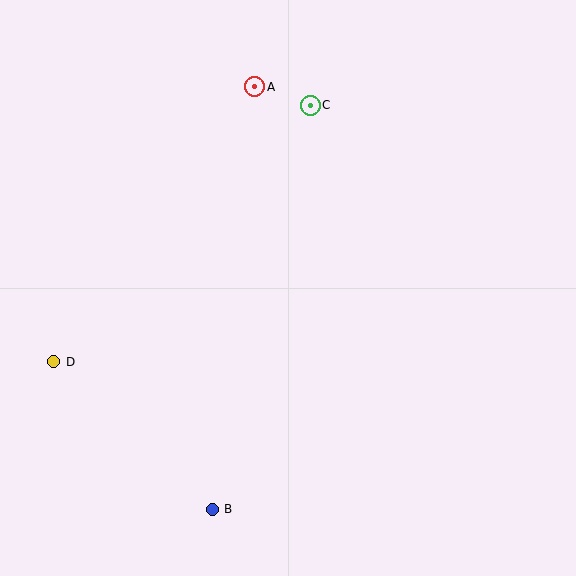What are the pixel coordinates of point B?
Point B is at (212, 509).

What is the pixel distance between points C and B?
The distance between C and B is 416 pixels.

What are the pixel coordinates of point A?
Point A is at (255, 87).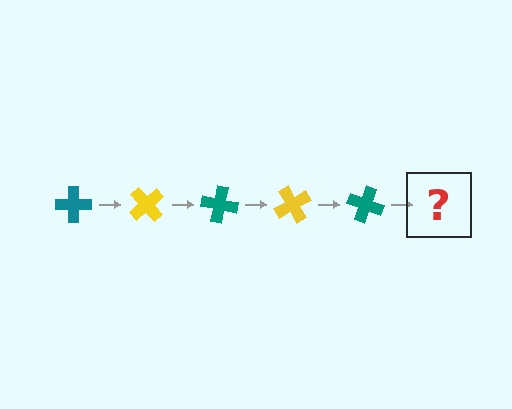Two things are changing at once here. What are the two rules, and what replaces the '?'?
The two rules are that it rotates 50 degrees each step and the color cycles through teal and yellow. The '?' should be a yellow cross, rotated 250 degrees from the start.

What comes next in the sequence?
The next element should be a yellow cross, rotated 250 degrees from the start.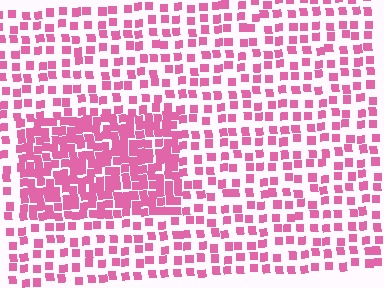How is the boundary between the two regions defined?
The boundary is defined by a change in element density (approximately 2.2x ratio). All elements are the same color, size, and shape.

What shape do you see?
I see a rectangle.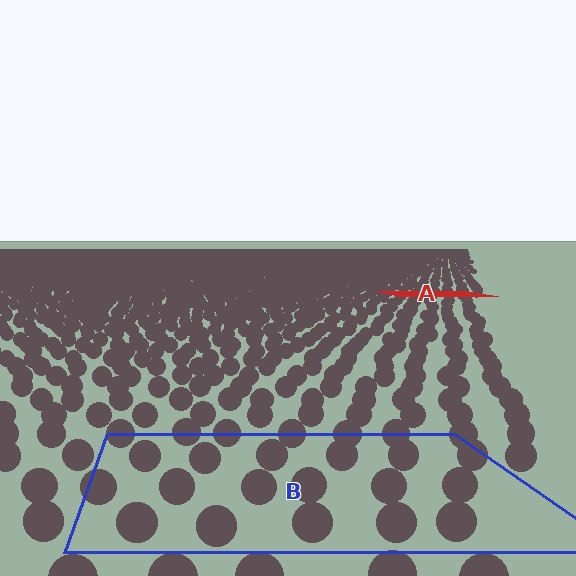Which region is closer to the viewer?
Region B is closer. The texture elements there are larger and more spread out.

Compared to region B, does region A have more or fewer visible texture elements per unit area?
Region A has more texture elements per unit area — they are packed more densely because it is farther away.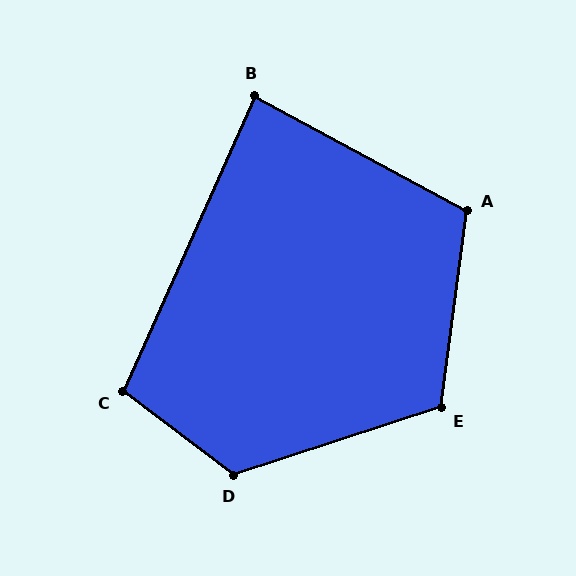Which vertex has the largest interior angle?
D, at approximately 125 degrees.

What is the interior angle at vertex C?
Approximately 103 degrees (obtuse).